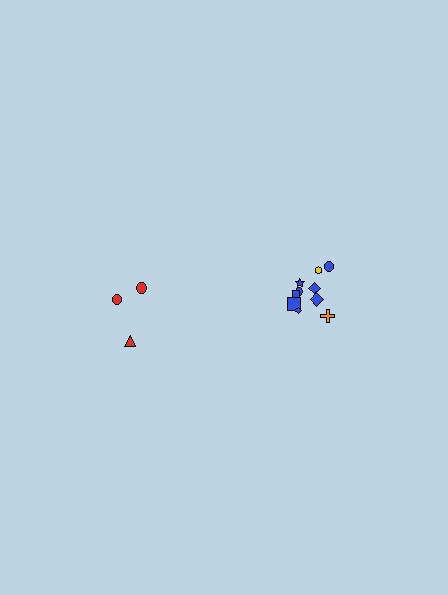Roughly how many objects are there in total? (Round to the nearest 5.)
Roughly 15 objects in total.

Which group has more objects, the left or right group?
The right group.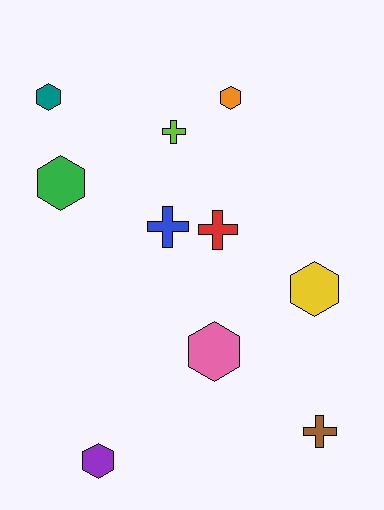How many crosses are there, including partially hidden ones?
There are 4 crosses.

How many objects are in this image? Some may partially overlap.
There are 10 objects.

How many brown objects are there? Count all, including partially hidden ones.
There is 1 brown object.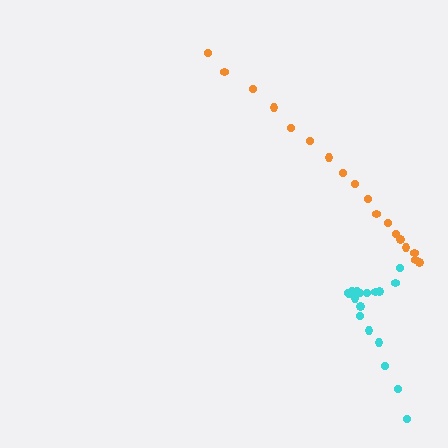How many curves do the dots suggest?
There are 2 distinct paths.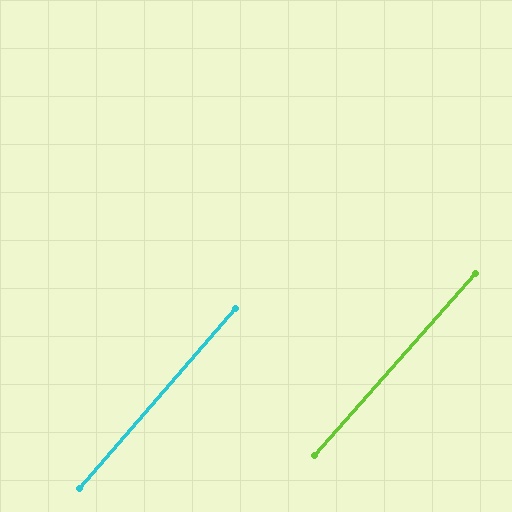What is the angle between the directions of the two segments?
Approximately 0 degrees.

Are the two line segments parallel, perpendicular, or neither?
Parallel — their directions differ by only 0.4°.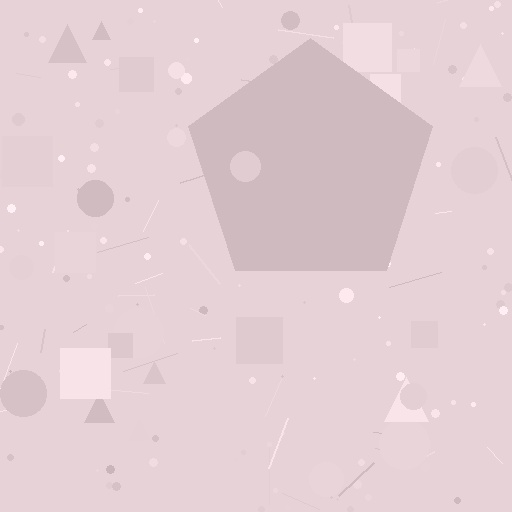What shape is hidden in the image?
A pentagon is hidden in the image.